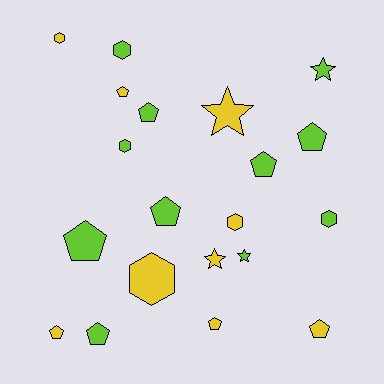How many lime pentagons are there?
There are 6 lime pentagons.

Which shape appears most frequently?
Pentagon, with 10 objects.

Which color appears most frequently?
Lime, with 11 objects.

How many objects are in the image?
There are 20 objects.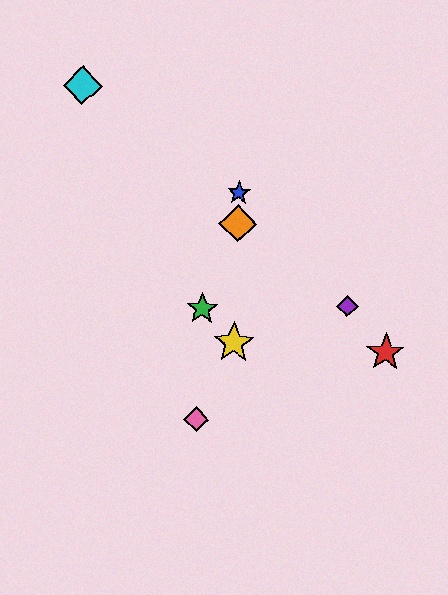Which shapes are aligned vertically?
The blue star, the yellow star, the orange diamond are aligned vertically.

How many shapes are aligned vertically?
3 shapes (the blue star, the yellow star, the orange diamond) are aligned vertically.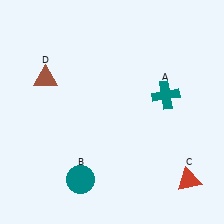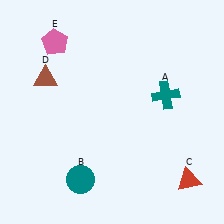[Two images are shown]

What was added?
A pink pentagon (E) was added in Image 2.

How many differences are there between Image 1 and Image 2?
There is 1 difference between the two images.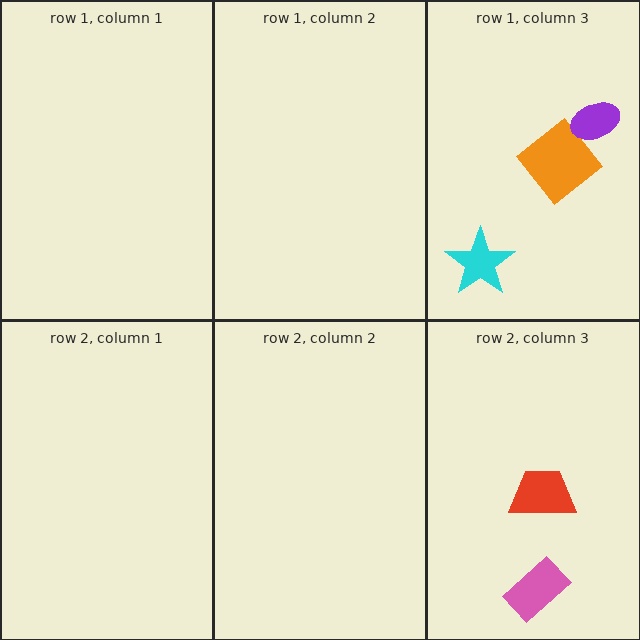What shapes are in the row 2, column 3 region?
The pink rectangle, the red trapezoid.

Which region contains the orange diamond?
The row 1, column 3 region.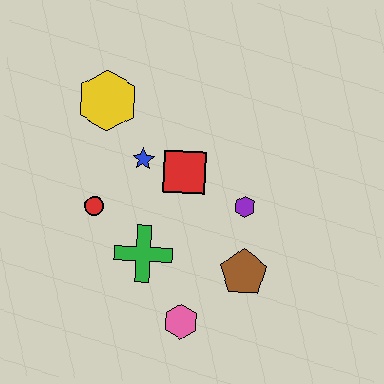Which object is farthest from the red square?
The pink hexagon is farthest from the red square.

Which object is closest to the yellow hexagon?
The blue star is closest to the yellow hexagon.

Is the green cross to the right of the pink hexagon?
No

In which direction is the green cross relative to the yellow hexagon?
The green cross is below the yellow hexagon.